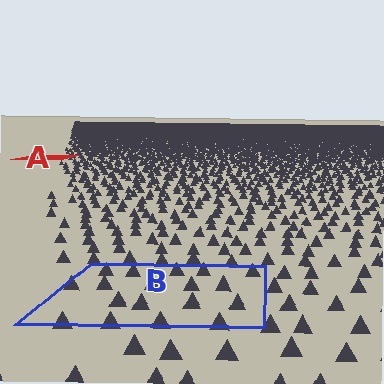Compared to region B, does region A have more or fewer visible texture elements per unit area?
Region A has more texture elements per unit area — they are packed more densely because it is farther away.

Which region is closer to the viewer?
Region B is closer. The texture elements there are larger and more spread out.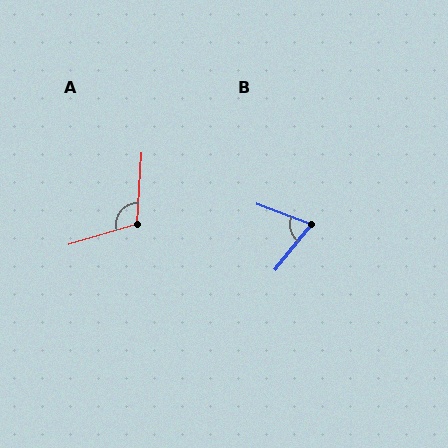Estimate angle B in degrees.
Approximately 72 degrees.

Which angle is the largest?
A, at approximately 110 degrees.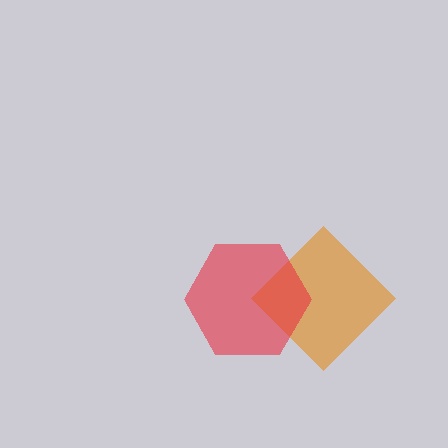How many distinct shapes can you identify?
There are 2 distinct shapes: an orange diamond, a red hexagon.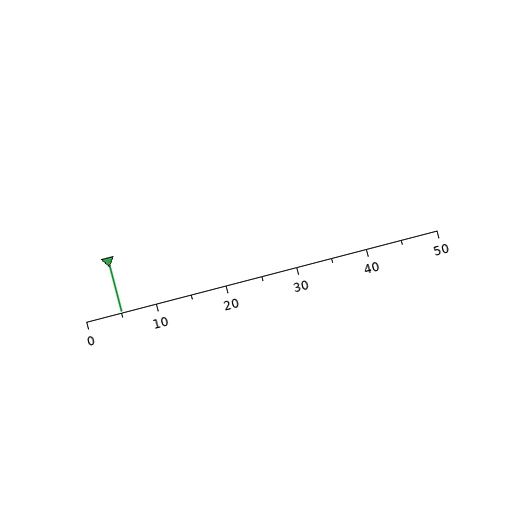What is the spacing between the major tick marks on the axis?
The major ticks are spaced 10 apart.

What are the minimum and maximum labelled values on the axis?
The axis runs from 0 to 50.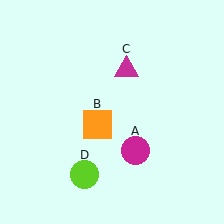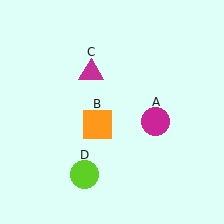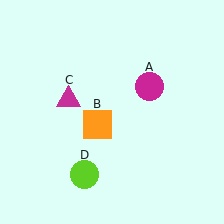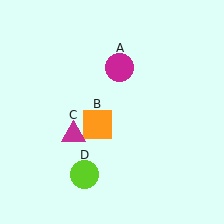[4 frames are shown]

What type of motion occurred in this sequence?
The magenta circle (object A), magenta triangle (object C) rotated counterclockwise around the center of the scene.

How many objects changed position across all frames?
2 objects changed position: magenta circle (object A), magenta triangle (object C).